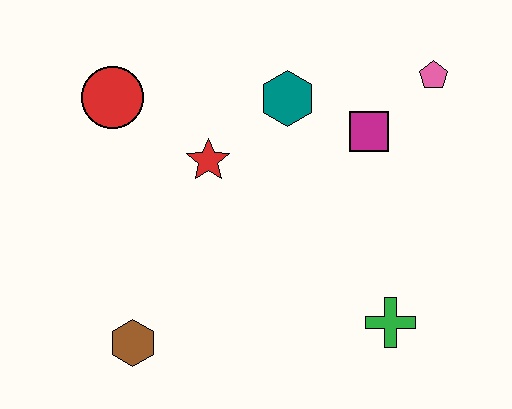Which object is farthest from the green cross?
The red circle is farthest from the green cross.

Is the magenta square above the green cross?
Yes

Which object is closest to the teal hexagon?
The magenta square is closest to the teal hexagon.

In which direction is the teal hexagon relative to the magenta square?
The teal hexagon is to the left of the magenta square.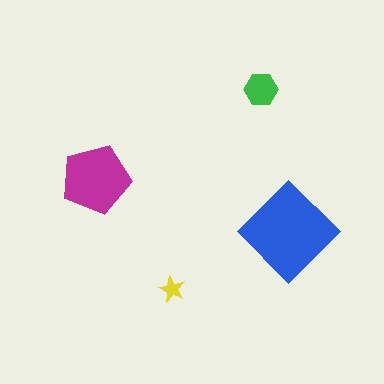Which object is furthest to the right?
The blue diamond is rightmost.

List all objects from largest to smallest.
The blue diamond, the magenta pentagon, the green hexagon, the yellow star.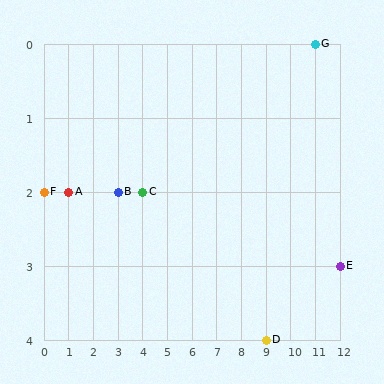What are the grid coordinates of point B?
Point B is at grid coordinates (3, 2).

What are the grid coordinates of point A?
Point A is at grid coordinates (1, 2).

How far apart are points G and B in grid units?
Points G and B are 8 columns and 2 rows apart (about 8.2 grid units diagonally).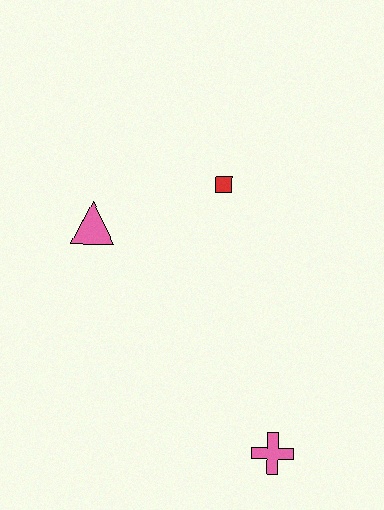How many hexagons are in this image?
There are no hexagons.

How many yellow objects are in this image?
There are no yellow objects.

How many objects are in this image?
There are 3 objects.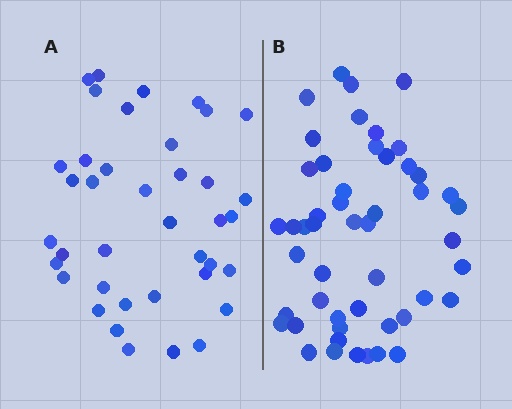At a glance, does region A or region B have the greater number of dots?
Region B (the right region) has more dots.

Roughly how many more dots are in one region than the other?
Region B has roughly 12 or so more dots than region A.